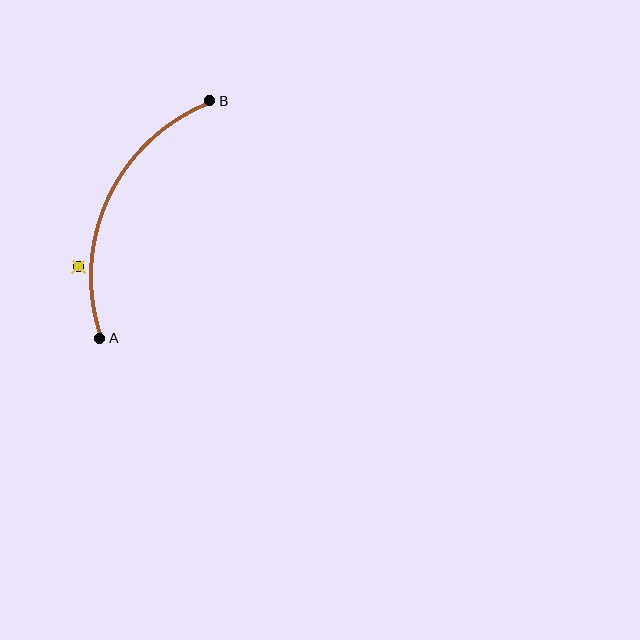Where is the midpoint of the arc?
The arc midpoint is the point on the curve farthest from the straight line joining A and B. It sits to the left of that line.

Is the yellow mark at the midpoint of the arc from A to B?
No — the yellow mark does not lie on the arc at all. It sits slightly outside the curve.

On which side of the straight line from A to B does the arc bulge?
The arc bulges to the left of the straight line connecting A and B.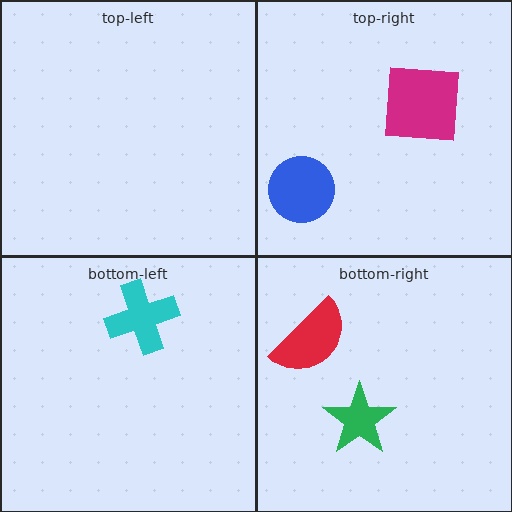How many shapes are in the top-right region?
2.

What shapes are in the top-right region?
The magenta square, the blue circle.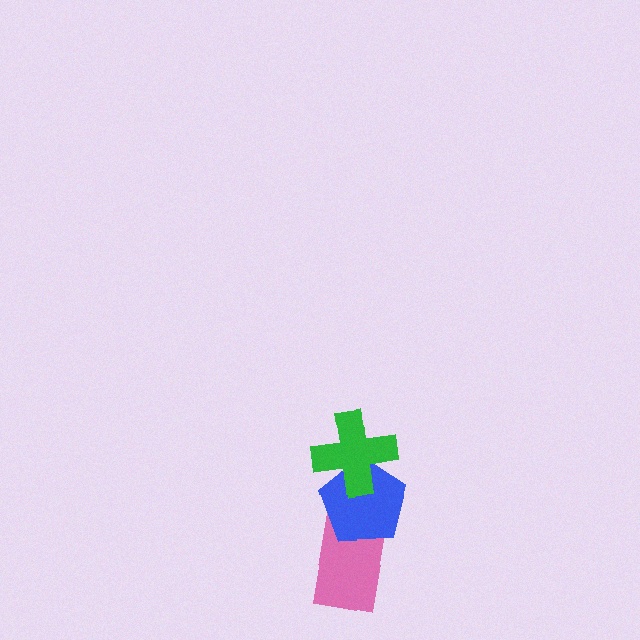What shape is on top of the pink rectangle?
The blue pentagon is on top of the pink rectangle.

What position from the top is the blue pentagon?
The blue pentagon is 2nd from the top.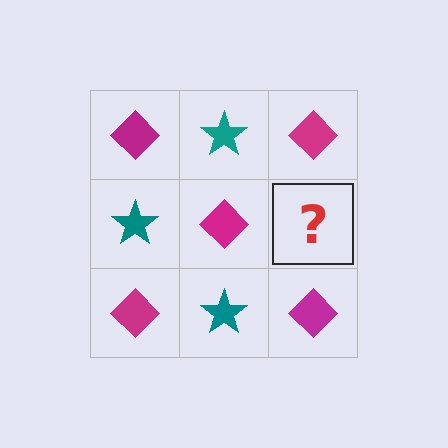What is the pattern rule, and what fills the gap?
The rule is that it alternates magenta diamond and teal star in a checkerboard pattern. The gap should be filled with a teal star.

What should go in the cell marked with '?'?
The missing cell should contain a teal star.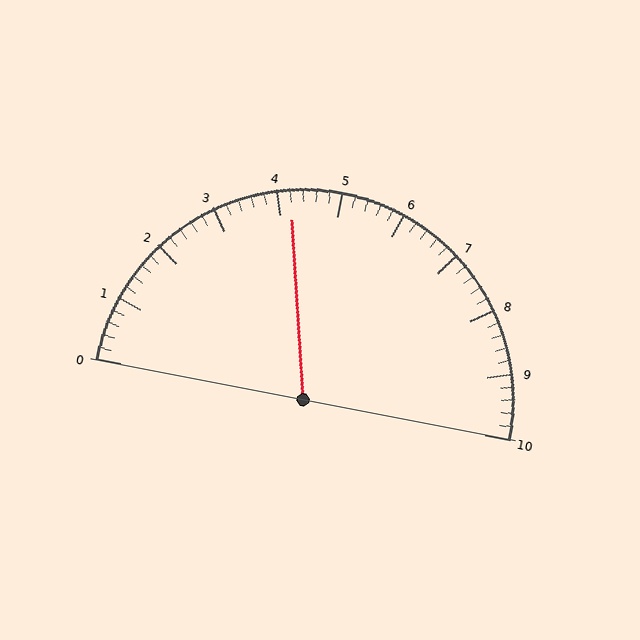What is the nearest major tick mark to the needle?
The nearest major tick mark is 4.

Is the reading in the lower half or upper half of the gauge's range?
The reading is in the lower half of the range (0 to 10).